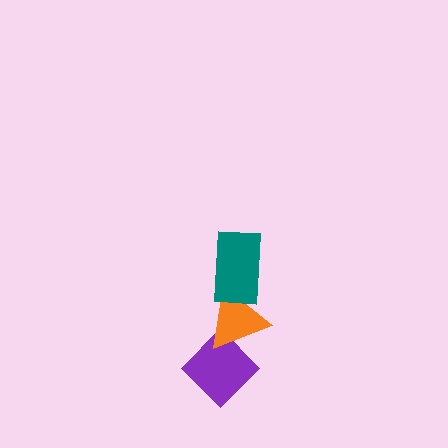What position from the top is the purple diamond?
The purple diamond is 3rd from the top.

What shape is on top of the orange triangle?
The teal rectangle is on top of the orange triangle.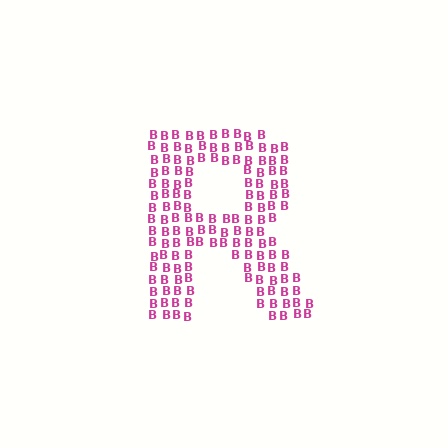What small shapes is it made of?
It is made of small letter B's.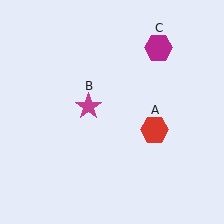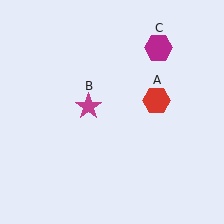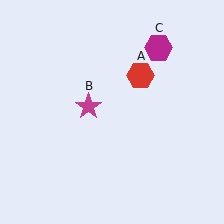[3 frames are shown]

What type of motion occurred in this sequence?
The red hexagon (object A) rotated counterclockwise around the center of the scene.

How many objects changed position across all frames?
1 object changed position: red hexagon (object A).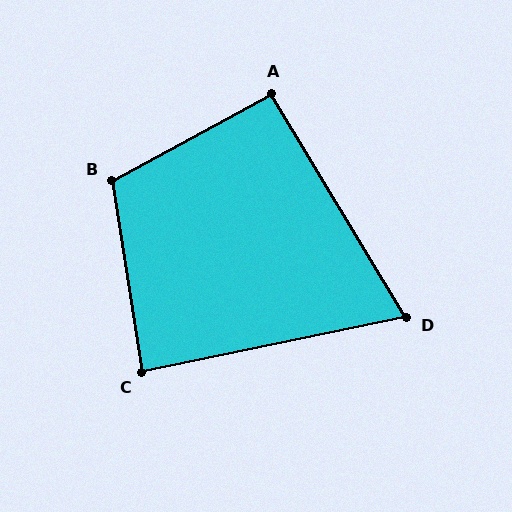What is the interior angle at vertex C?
Approximately 87 degrees (approximately right).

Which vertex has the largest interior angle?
B, at approximately 110 degrees.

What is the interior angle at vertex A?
Approximately 93 degrees (approximately right).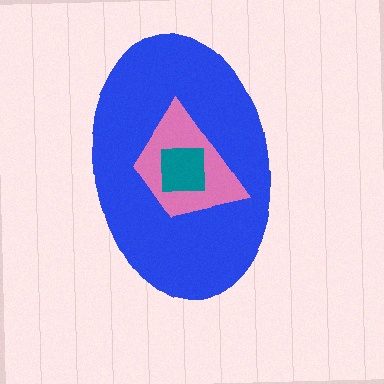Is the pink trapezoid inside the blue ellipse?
Yes.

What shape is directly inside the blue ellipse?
The pink trapezoid.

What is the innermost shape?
The teal square.